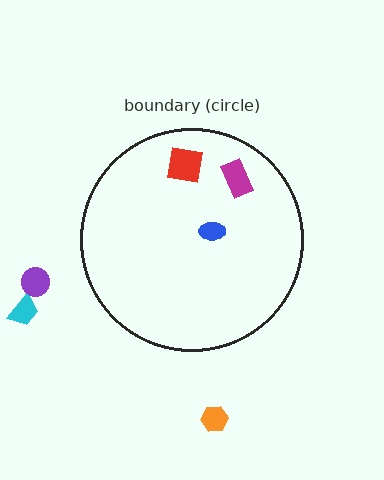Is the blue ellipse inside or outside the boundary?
Inside.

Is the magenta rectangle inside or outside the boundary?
Inside.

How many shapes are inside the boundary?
3 inside, 3 outside.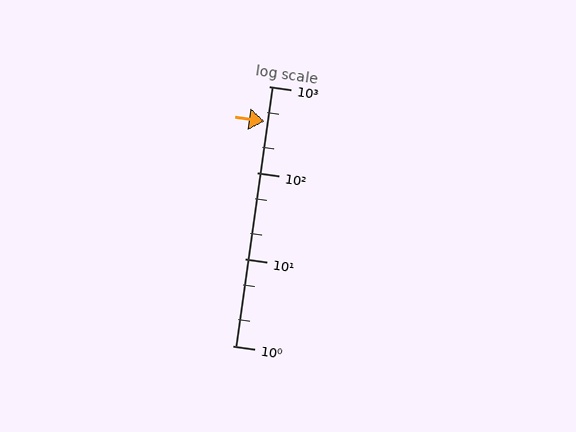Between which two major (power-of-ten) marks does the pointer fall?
The pointer is between 100 and 1000.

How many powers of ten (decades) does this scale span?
The scale spans 3 decades, from 1 to 1000.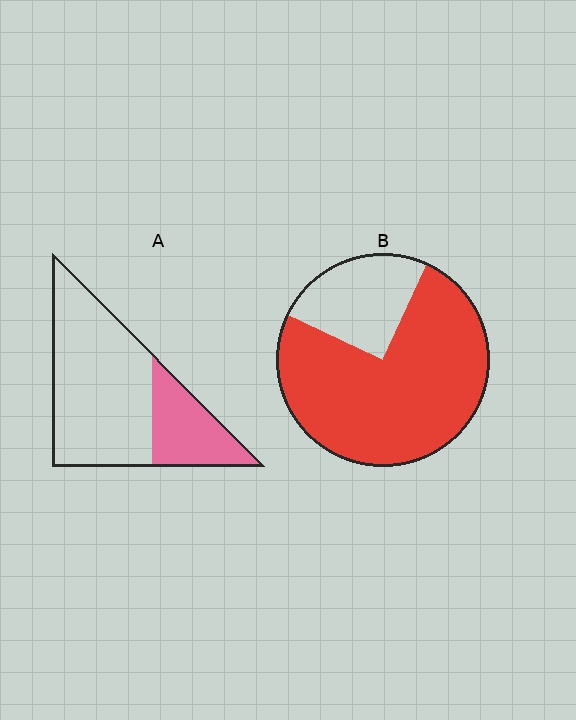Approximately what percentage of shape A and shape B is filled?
A is approximately 30% and B is approximately 75%.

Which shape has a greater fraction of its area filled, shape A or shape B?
Shape B.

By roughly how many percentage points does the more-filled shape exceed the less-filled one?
By roughly 45 percentage points (B over A).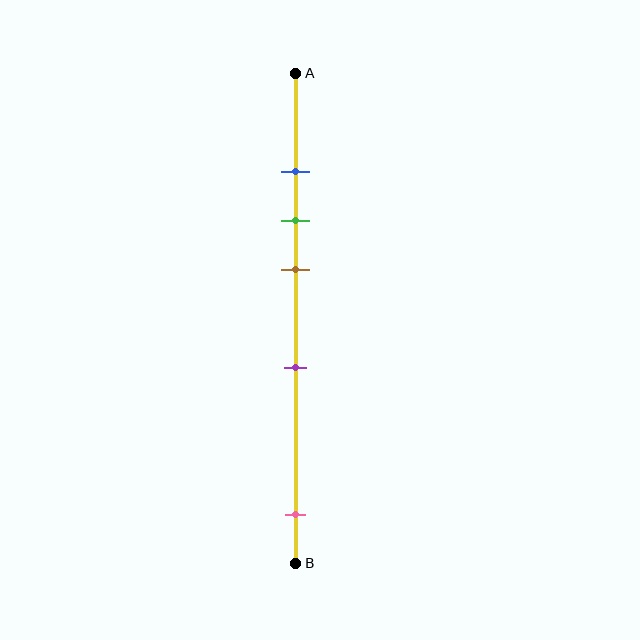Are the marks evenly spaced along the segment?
No, the marks are not evenly spaced.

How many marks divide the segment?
There are 5 marks dividing the segment.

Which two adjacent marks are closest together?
The blue and green marks are the closest adjacent pair.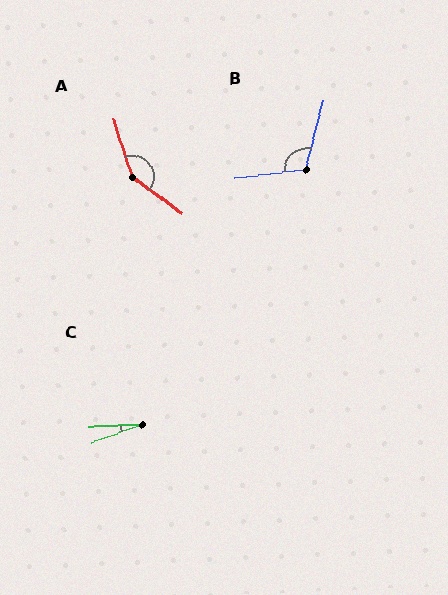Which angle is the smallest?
C, at approximately 17 degrees.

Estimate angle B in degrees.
Approximately 111 degrees.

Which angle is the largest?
A, at approximately 143 degrees.